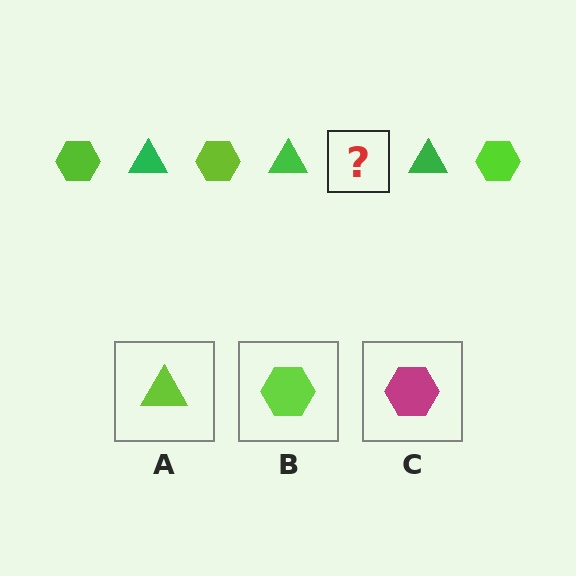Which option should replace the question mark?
Option B.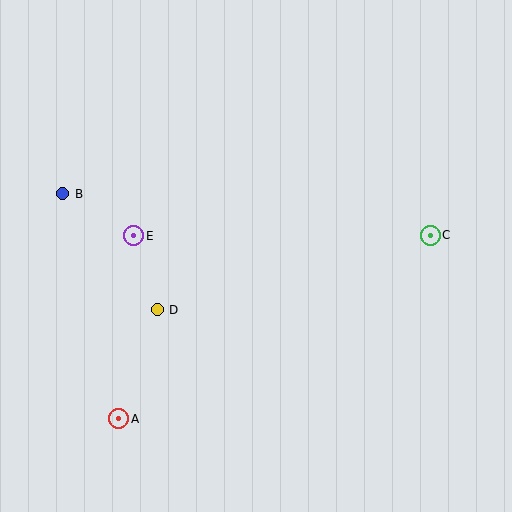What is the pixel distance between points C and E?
The distance between C and E is 297 pixels.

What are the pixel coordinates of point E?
Point E is at (134, 236).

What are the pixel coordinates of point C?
Point C is at (430, 235).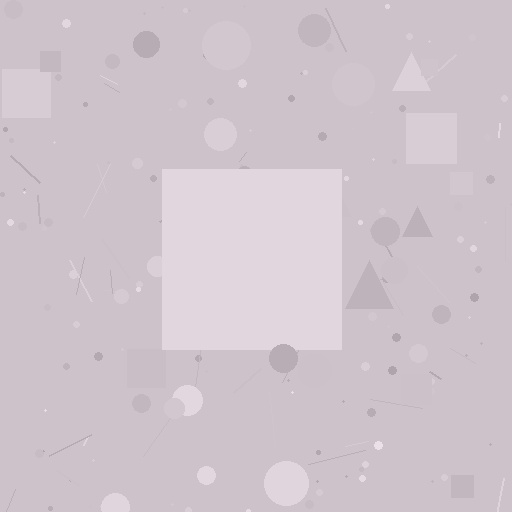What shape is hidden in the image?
A square is hidden in the image.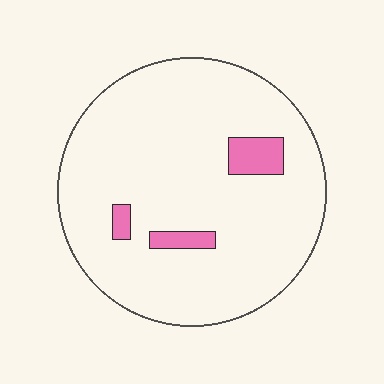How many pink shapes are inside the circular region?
3.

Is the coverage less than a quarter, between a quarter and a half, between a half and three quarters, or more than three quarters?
Less than a quarter.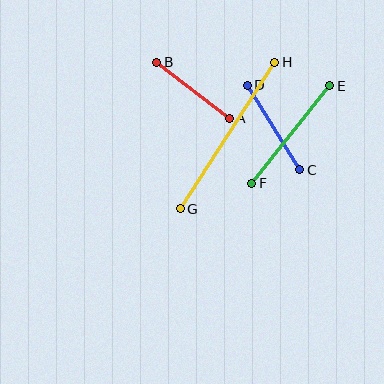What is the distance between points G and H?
The distance is approximately 174 pixels.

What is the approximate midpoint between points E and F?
The midpoint is at approximately (291, 134) pixels.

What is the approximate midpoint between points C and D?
The midpoint is at approximately (273, 127) pixels.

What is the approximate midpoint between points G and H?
The midpoint is at approximately (227, 136) pixels.